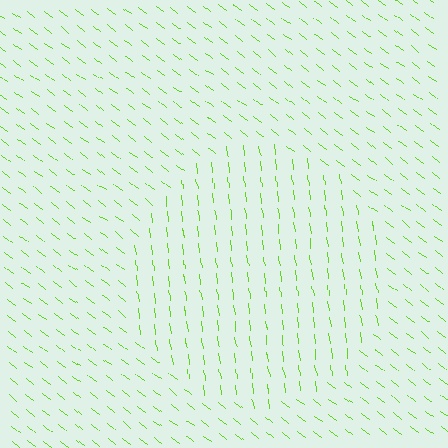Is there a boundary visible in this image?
Yes, there is a texture boundary formed by a change in line orientation.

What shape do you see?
I see a circle.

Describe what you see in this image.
The image is filled with small lime line segments. A circle region in the image has lines oriented differently from the surrounding lines, creating a visible texture boundary.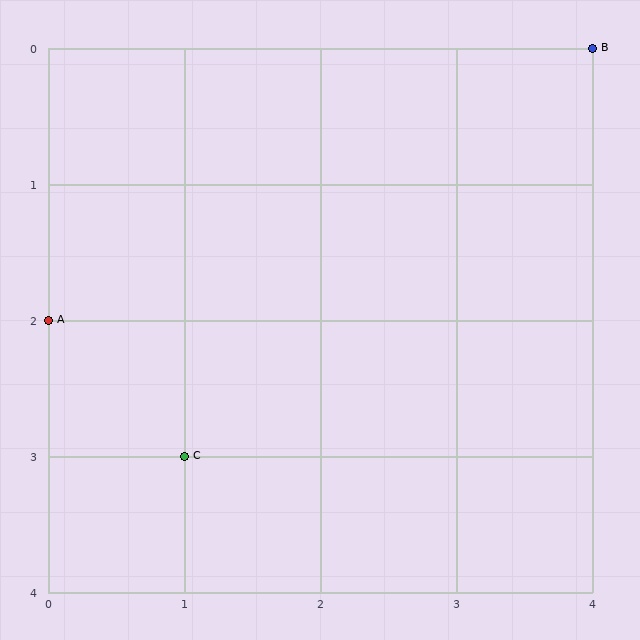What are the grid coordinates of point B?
Point B is at grid coordinates (4, 0).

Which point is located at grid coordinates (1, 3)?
Point C is at (1, 3).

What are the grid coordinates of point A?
Point A is at grid coordinates (0, 2).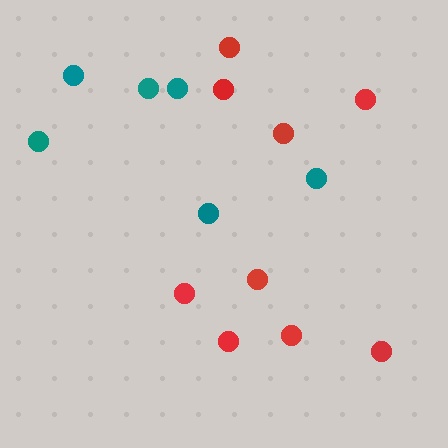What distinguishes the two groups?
There are 2 groups: one group of teal circles (6) and one group of red circles (9).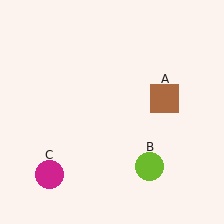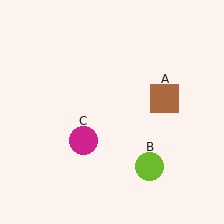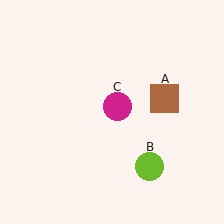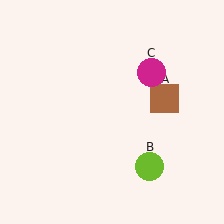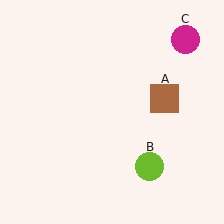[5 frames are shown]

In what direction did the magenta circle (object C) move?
The magenta circle (object C) moved up and to the right.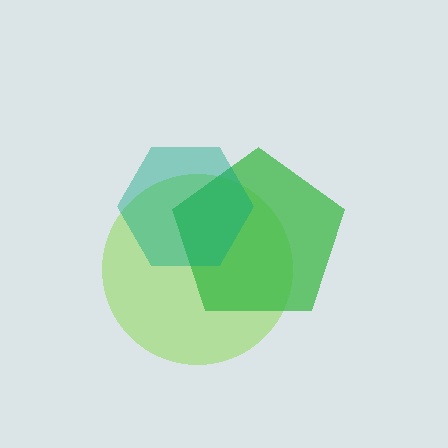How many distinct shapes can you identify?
There are 3 distinct shapes: a lime circle, a green pentagon, a teal hexagon.